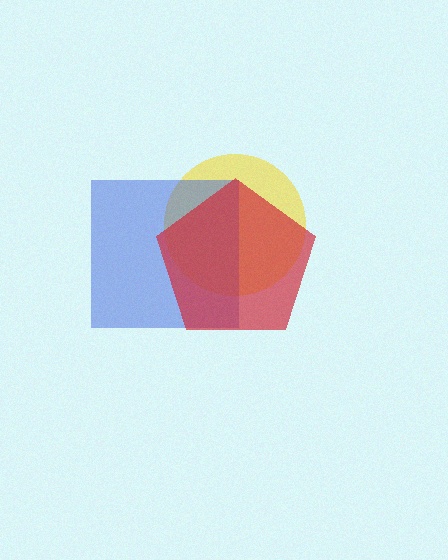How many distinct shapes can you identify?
There are 3 distinct shapes: a yellow circle, a blue square, a red pentagon.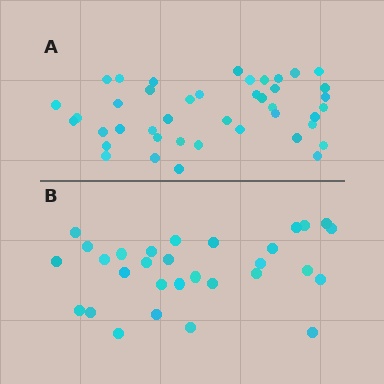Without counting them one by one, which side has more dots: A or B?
Region A (the top region) has more dots.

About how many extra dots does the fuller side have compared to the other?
Region A has roughly 12 or so more dots than region B.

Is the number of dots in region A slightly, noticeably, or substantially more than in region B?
Region A has noticeably more, but not dramatically so. The ratio is roughly 1.4 to 1.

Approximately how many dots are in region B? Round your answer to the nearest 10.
About 30 dots.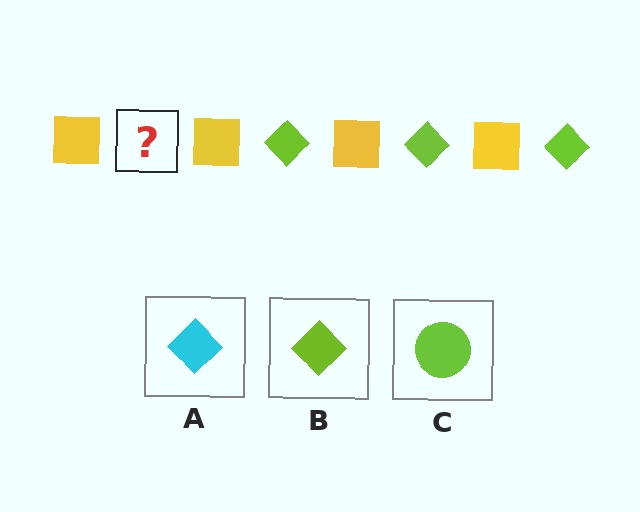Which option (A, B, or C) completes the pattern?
B.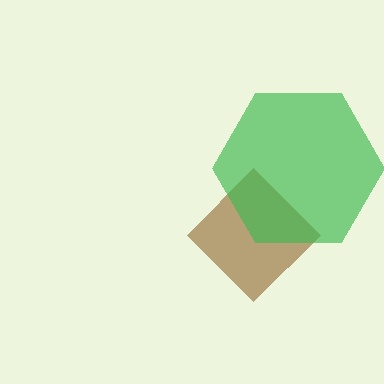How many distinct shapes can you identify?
There are 2 distinct shapes: a brown diamond, a green hexagon.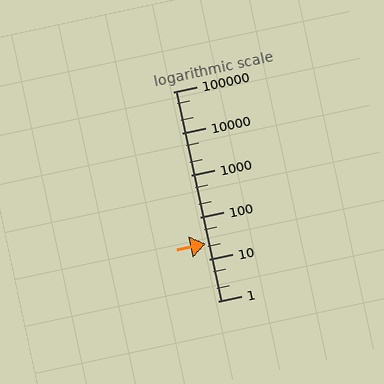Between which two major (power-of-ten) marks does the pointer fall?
The pointer is between 10 and 100.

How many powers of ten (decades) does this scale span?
The scale spans 5 decades, from 1 to 100000.